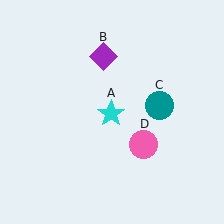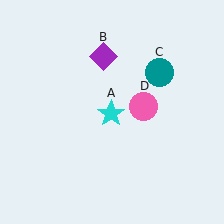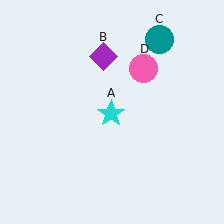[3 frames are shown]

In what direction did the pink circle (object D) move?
The pink circle (object D) moved up.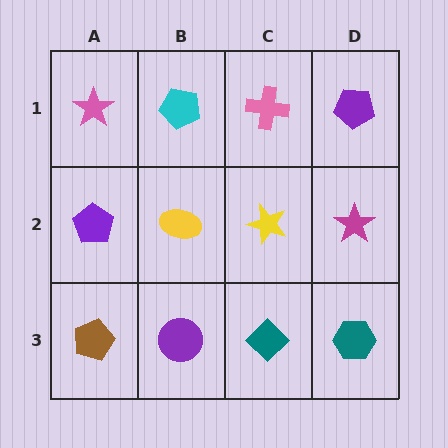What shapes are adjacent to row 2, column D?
A purple pentagon (row 1, column D), a teal hexagon (row 3, column D), a yellow star (row 2, column C).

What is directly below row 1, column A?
A purple pentagon.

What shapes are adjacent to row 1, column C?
A yellow star (row 2, column C), a cyan pentagon (row 1, column B), a purple pentagon (row 1, column D).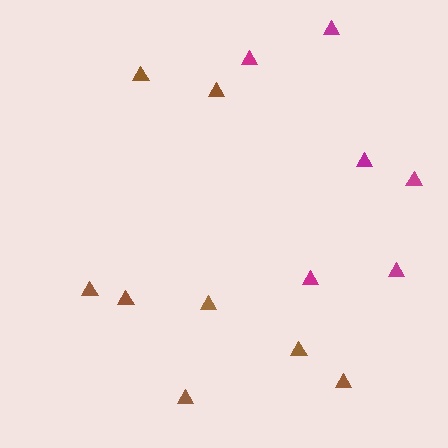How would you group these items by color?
There are 2 groups: one group of magenta triangles (6) and one group of brown triangles (8).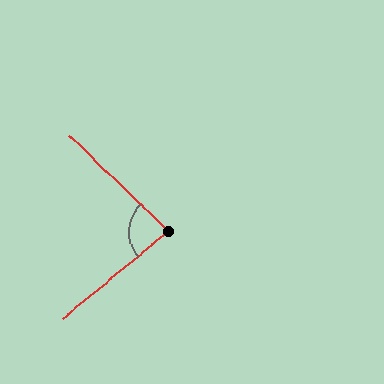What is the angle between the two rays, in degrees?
Approximately 83 degrees.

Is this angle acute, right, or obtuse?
It is acute.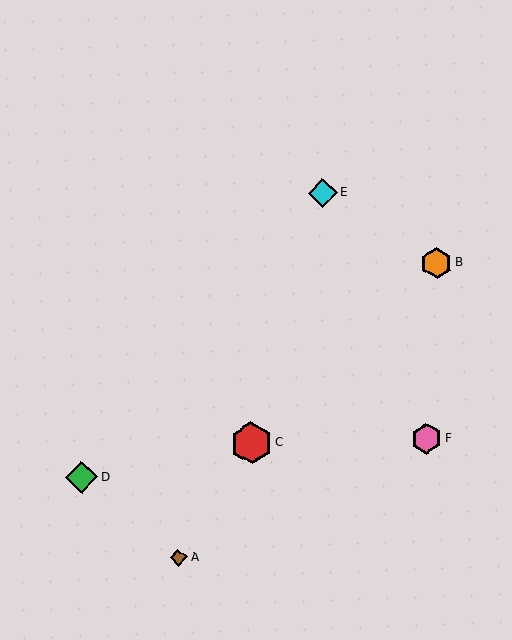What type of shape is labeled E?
Shape E is a cyan diamond.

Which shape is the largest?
The red hexagon (labeled C) is the largest.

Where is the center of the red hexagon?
The center of the red hexagon is at (252, 443).